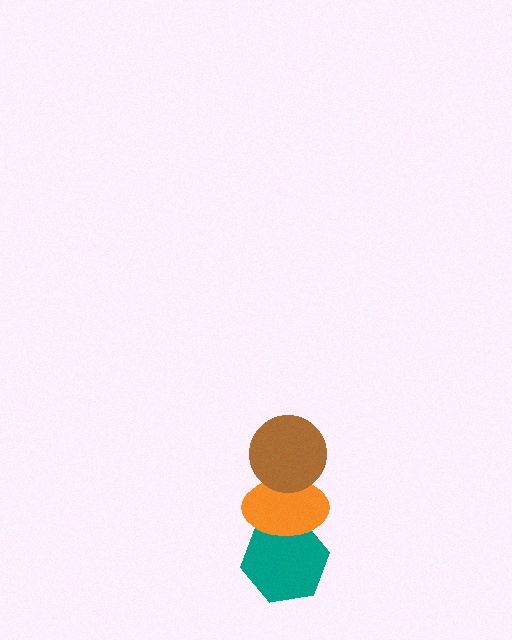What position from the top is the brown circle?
The brown circle is 1st from the top.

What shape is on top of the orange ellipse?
The brown circle is on top of the orange ellipse.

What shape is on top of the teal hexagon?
The orange ellipse is on top of the teal hexagon.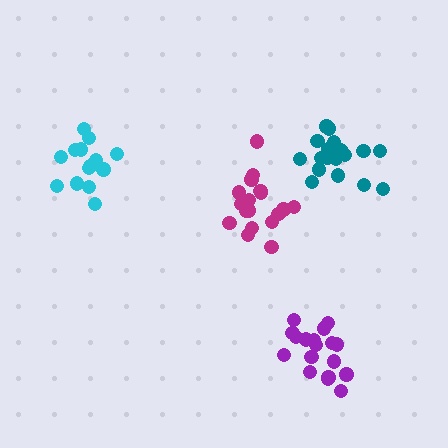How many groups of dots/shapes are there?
There are 4 groups.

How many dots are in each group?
Group 1: 18 dots, Group 2: 20 dots, Group 3: 14 dots, Group 4: 19 dots (71 total).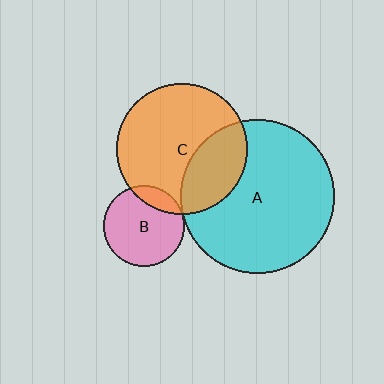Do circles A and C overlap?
Yes.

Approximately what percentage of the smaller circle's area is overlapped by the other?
Approximately 30%.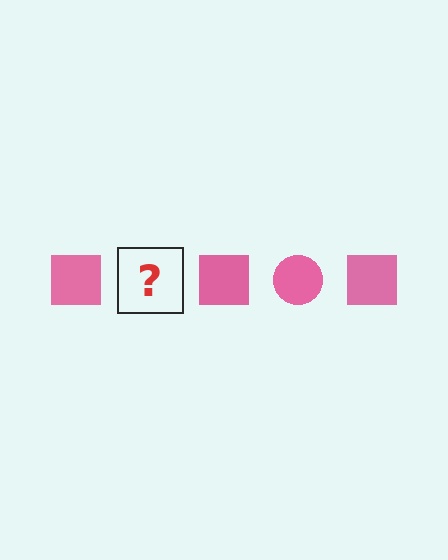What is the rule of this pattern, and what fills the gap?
The rule is that the pattern cycles through square, circle shapes in pink. The gap should be filled with a pink circle.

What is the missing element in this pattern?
The missing element is a pink circle.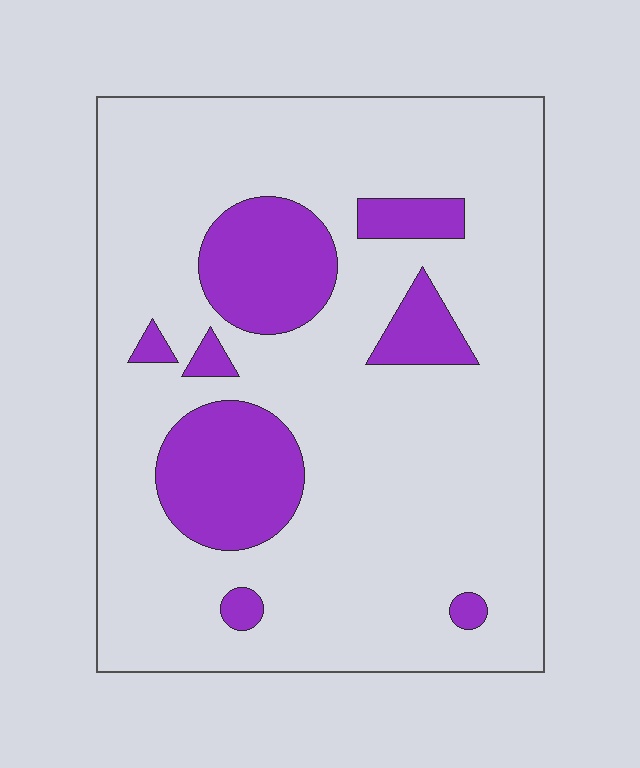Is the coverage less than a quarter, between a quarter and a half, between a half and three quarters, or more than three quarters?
Less than a quarter.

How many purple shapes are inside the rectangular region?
8.